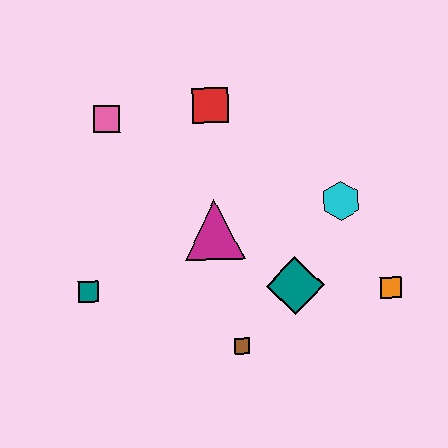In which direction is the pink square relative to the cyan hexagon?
The pink square is to the left of the cyan hexagon.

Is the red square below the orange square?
No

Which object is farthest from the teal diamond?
The pink square is farthest from the teal diamond.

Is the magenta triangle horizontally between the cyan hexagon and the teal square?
Yes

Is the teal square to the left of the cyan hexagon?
Yes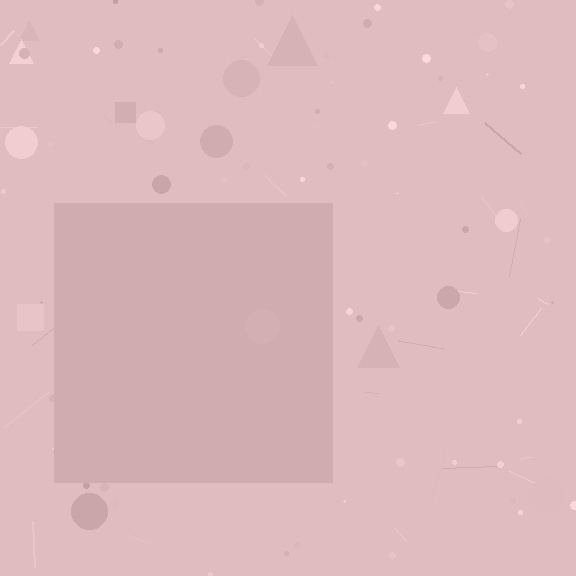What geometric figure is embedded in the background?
A square is embedded in the background.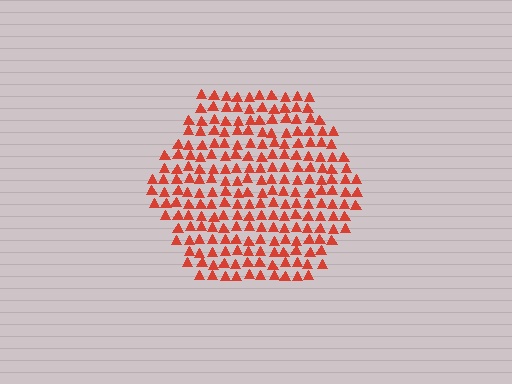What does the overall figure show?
The overall figure shows a hexagon.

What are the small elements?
The small elements are triangles.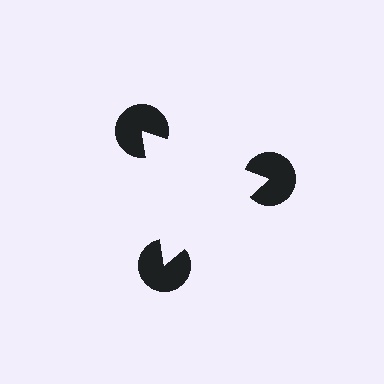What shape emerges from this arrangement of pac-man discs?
An illusory triangle — its edges are inferred from the aligned wedge cuts in the pac-man discs, not physically drawn.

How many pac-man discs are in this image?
There are 3 — one at each vertex of the illusory triangle.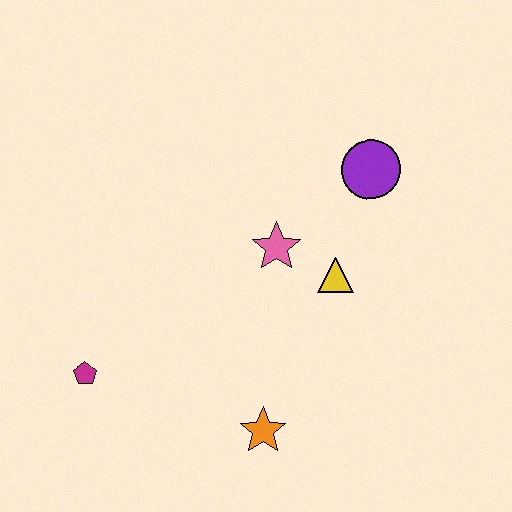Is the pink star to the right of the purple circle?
No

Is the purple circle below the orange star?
No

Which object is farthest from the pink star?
The magenta pentagon is farthest from the pink star.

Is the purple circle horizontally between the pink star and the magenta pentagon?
No